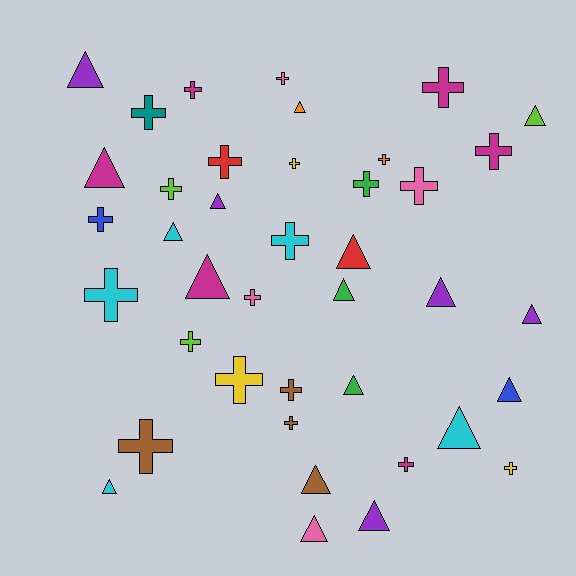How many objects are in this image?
There are 40 objects.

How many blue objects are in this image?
There are 2 blue objects.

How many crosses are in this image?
There are 22 crosses.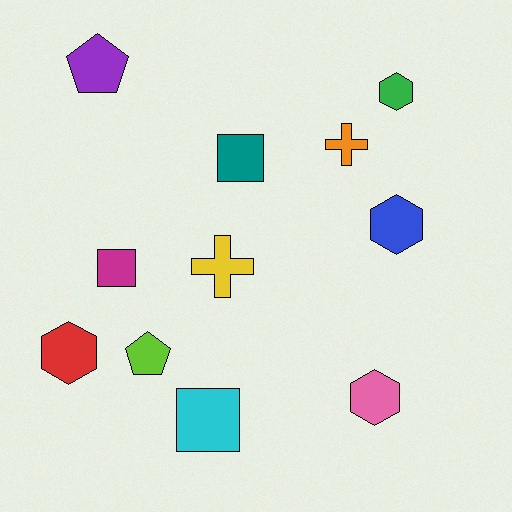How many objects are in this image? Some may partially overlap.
There are 11 objects.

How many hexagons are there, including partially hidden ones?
There are 4 hexagons.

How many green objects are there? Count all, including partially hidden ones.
There is 1 green object.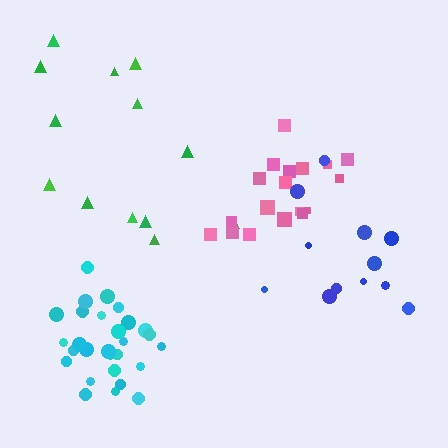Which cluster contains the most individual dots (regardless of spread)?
Cyan (28).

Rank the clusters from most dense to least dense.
cyan, pink, blue, green.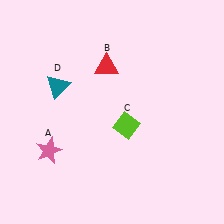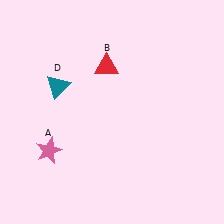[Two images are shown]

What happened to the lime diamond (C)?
The lime diamond (C) was removed in Image 2. It was in the bottom-right area of Image 1.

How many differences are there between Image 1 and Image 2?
There is 1 difference between the two images.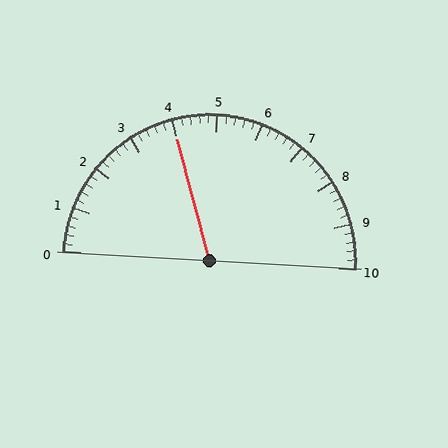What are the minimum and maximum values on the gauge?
The gauge ranges from 0 to 10.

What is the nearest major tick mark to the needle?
The nearest major tick mark is 4.